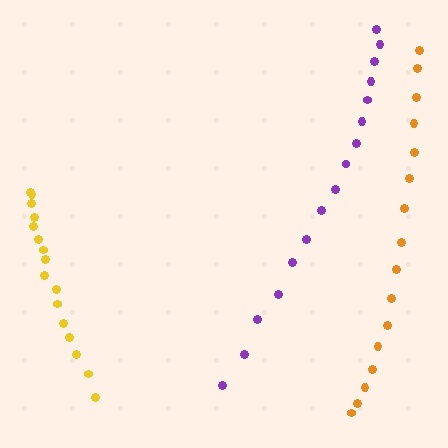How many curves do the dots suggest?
There are 3 distinct paths.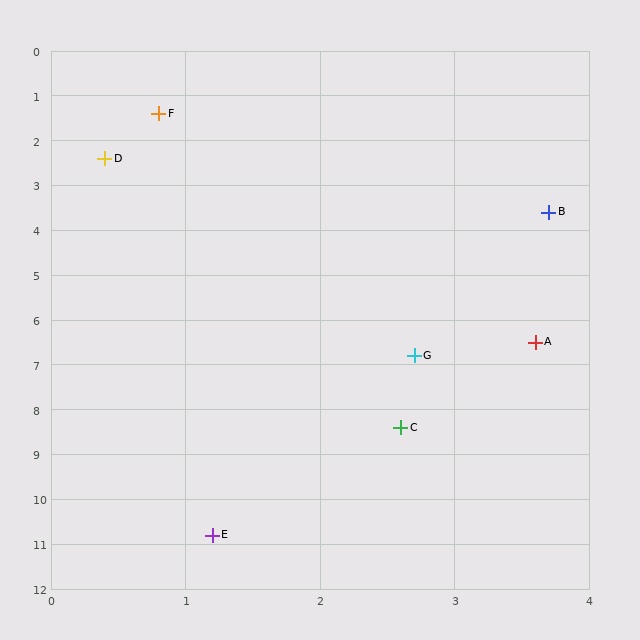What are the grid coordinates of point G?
Point G is at approximately (2.7, 6.8).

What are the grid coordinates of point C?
Point C is at approximately (2.6, 8.4).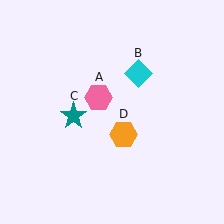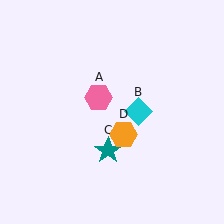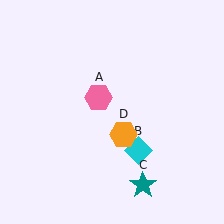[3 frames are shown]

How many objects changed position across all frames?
2 objects changed position: cyan diamond (object B), teal star (object C).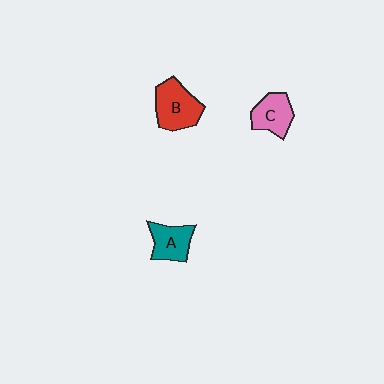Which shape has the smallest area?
Shape A (teal).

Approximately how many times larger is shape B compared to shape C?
Approximately 1.3 times.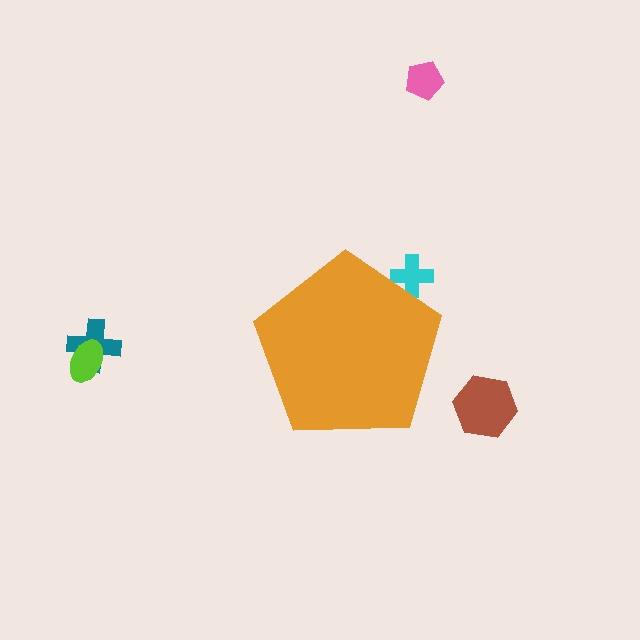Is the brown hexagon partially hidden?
No, the brown hexagon is fully visible.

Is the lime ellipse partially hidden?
No, the lime ellipse is fully visible.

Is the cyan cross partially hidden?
Yes, the cyan cross is partially hidden behind the orange pentagon.